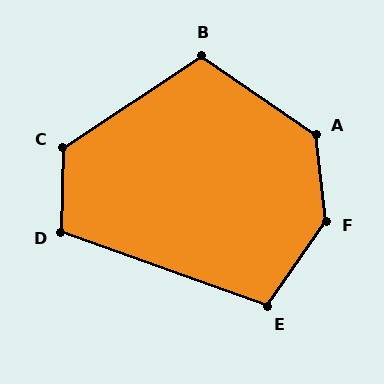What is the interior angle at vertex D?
Approximately 109 degrees (obtuse).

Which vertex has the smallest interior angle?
E, at approximately 105 degrees.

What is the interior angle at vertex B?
Approximately 112 degrees (obtuse).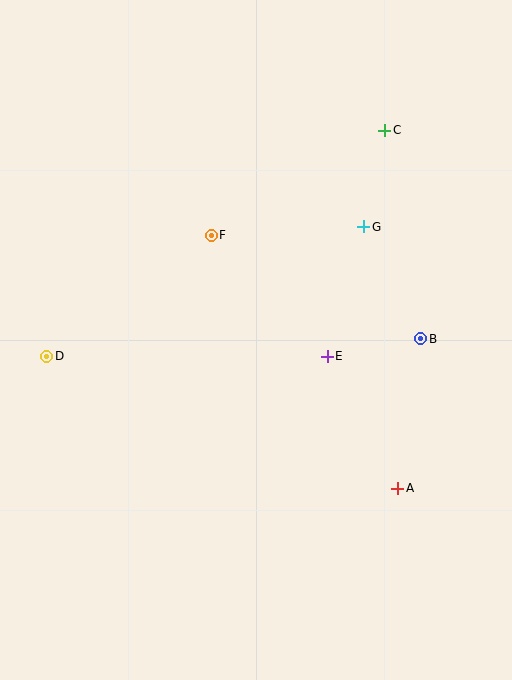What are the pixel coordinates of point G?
Point G is at (364, 227).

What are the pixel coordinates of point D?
Point D is at (47, 356).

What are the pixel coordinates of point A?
Point A is at (398, 489).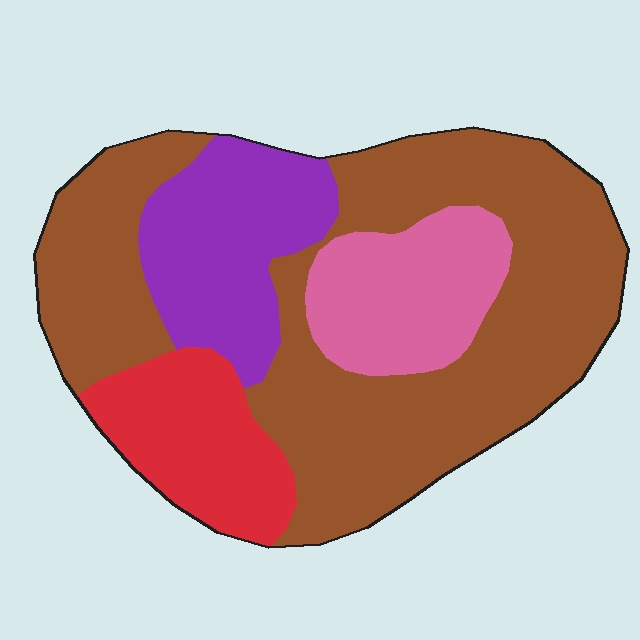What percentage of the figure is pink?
Pink takes up about one eighth (1/8) of the figure.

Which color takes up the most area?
Brown, at roughly 55%.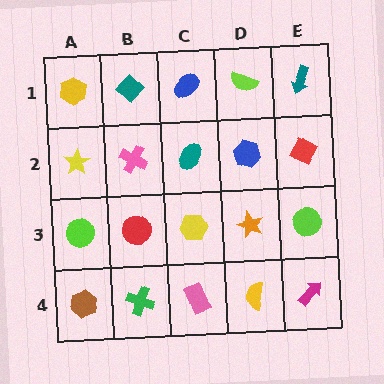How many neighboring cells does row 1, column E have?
2.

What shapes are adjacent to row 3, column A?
A yellow star (row 2, column A), a brown hexagon (row 4, column A), a red circle (row 3, column B).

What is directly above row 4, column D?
An orange star.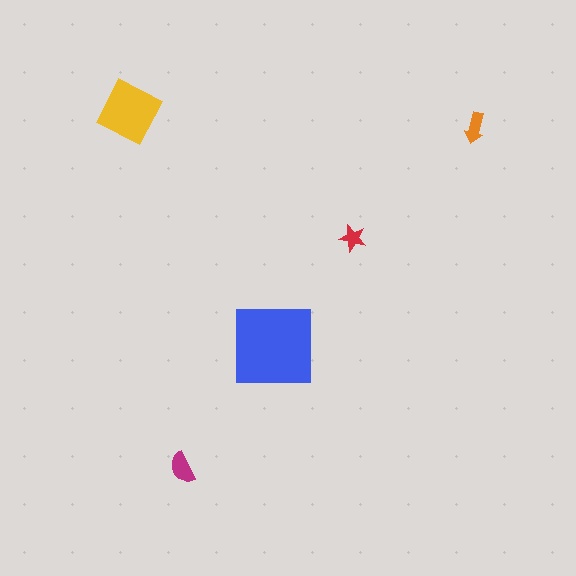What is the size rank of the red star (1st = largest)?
5th.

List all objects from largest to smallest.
The blue square, the yellow diamond, the magenta semicircle, the orange arrow, the red star.